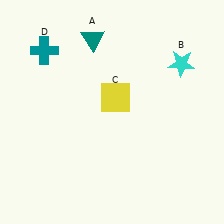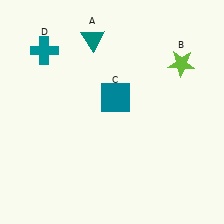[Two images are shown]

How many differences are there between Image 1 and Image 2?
There are 2 differences between the two images.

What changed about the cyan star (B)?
In Image 1, B is cyan. In Image 2, it changed to lime.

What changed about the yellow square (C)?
In Image 1, C is yellow. In Image 2, it changed to teal.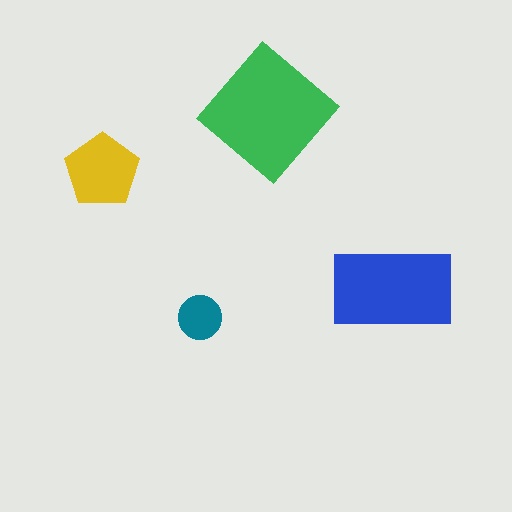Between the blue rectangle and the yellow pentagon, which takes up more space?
The blue rectangle.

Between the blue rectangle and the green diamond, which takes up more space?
The green diamond.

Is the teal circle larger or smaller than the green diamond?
Smaller.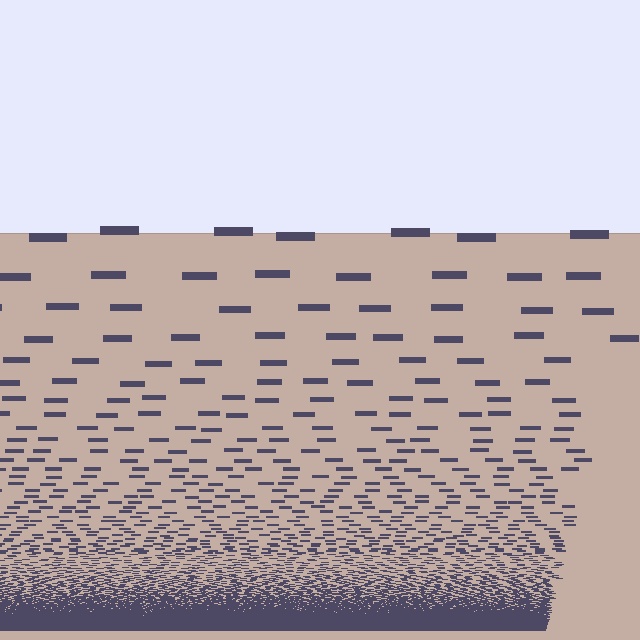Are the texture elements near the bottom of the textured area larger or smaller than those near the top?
Smaller. The gradient is inverted — elements near the bottom are smaller and denser.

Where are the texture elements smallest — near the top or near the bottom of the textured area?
Near the bottom.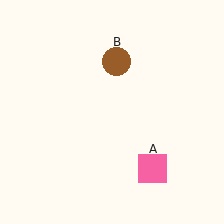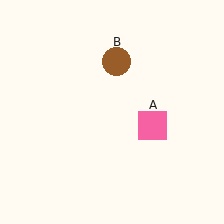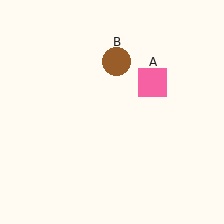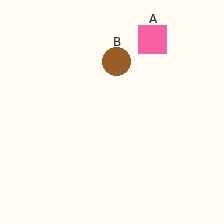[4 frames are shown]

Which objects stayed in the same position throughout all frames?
Brown circle (object B) remained stationary.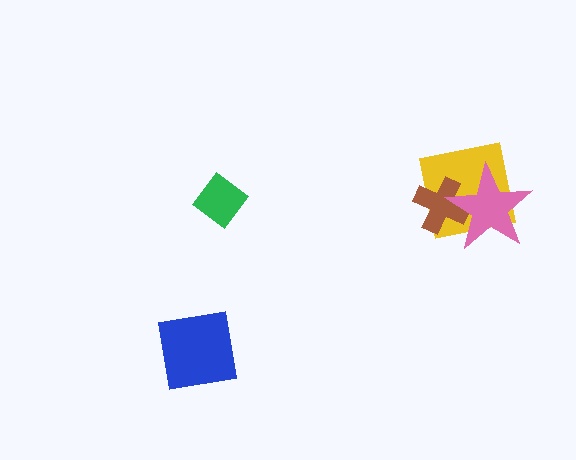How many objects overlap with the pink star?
2 objects overlap with the pink star.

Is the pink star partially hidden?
No, no other shape covers it.